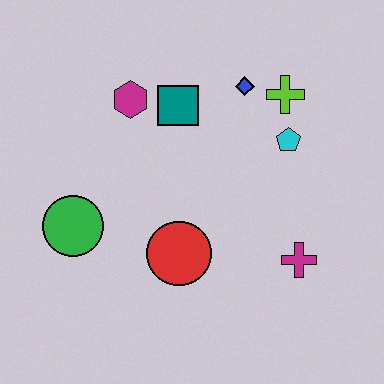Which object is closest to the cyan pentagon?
The lime cross is closest to the cyan pentagon.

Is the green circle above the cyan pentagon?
No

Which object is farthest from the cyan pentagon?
The green circle is farthest from the cyan pentagon.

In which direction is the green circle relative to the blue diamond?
The green circle is to the left of the blue diamond.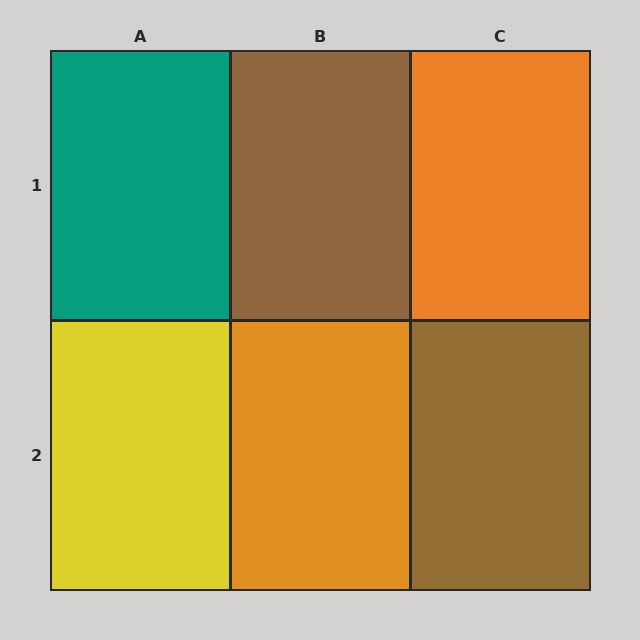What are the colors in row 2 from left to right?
Yellow, orange, brown.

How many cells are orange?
2 cells are orange.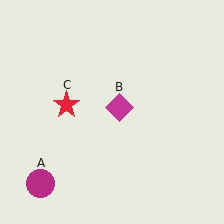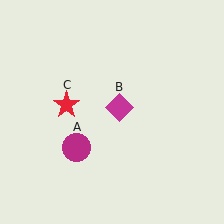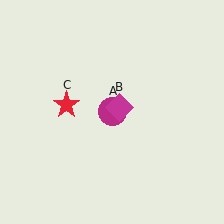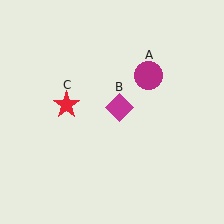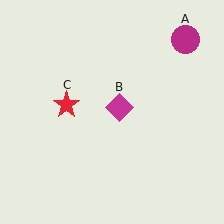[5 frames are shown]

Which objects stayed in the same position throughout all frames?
Magenta diamond (object B) and red star (object C) remained stationary.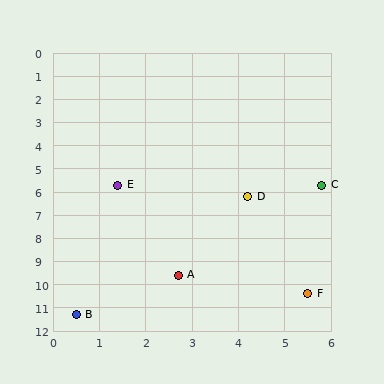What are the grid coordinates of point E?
Point E is at approximately (1.4, 5.7).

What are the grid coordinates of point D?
Point D is at approximately (4.2, 6.2).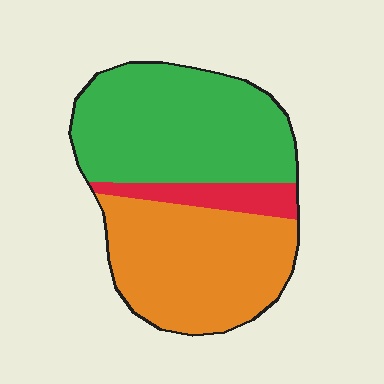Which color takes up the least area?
Red, at roughly 10%.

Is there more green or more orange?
Green.